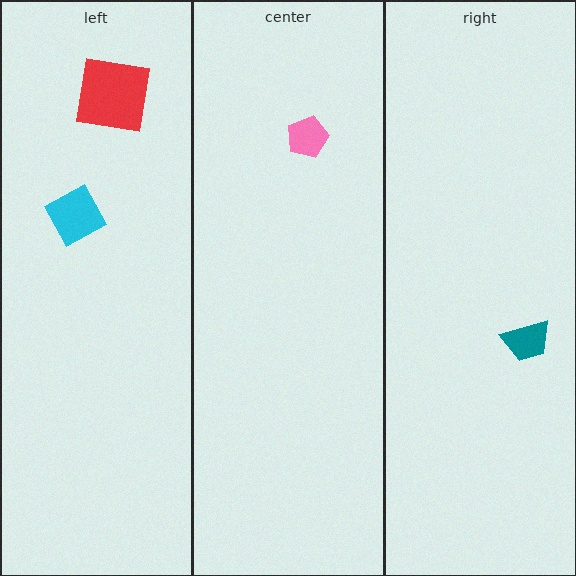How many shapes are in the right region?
1.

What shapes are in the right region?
The teal trapezoid.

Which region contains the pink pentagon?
The center region.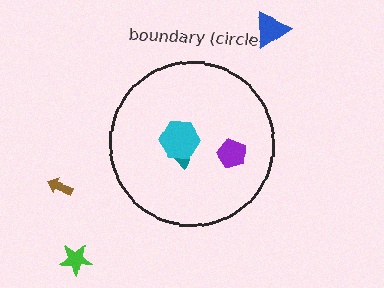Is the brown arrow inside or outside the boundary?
Outside.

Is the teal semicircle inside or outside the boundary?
Inside.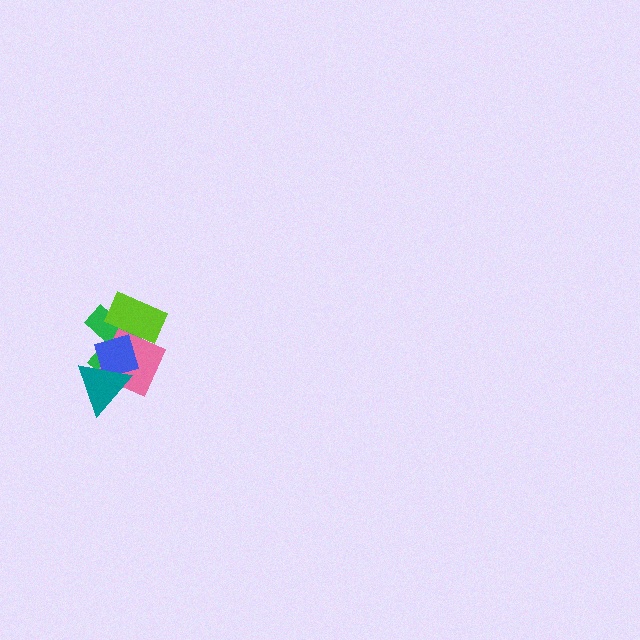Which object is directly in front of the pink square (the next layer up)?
The blue diamond is directly in front of the pink square.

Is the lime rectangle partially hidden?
Yes, it is partially covered by another shape.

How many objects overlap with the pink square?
4 objects overlap with the pink square.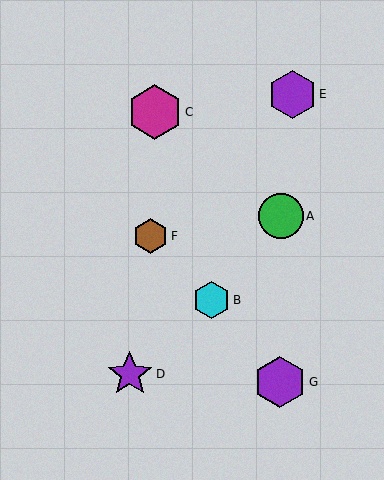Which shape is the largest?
The magenta hexagon (labeled C) is the largest.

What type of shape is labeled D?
Shape D is a purple star.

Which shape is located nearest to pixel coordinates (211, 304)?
The cyan hexagon (labeled B) at (211, 300) is nearest to that location.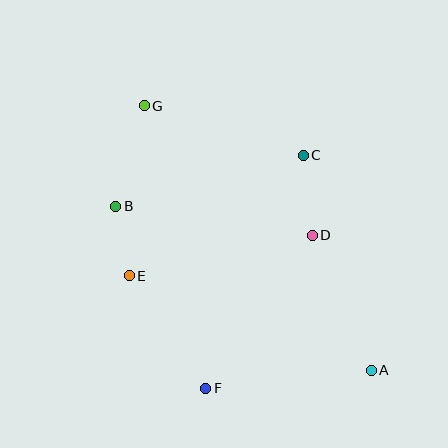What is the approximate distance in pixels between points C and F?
The distance between C and F is approximately 253 pixels.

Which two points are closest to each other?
Points B and E are closest to each other.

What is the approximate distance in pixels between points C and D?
The distance between C and D is approximately 80 pixels.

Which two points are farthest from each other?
Points A and G are farthest from each other.